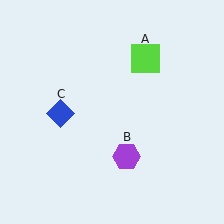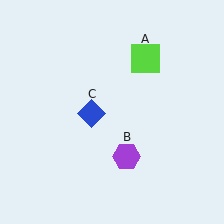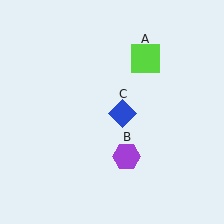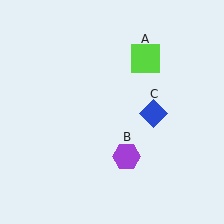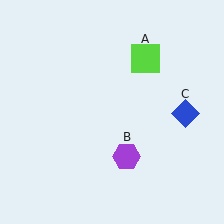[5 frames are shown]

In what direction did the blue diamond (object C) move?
The blue diamond (object C) moved right.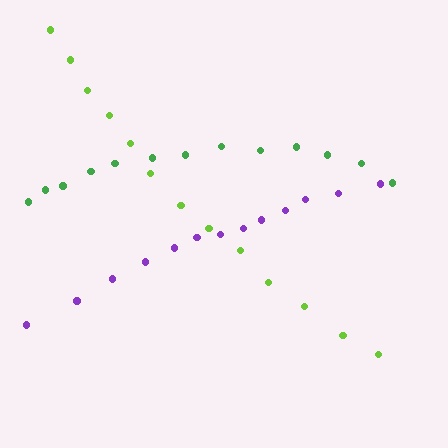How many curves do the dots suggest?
There are 3 distinct paths.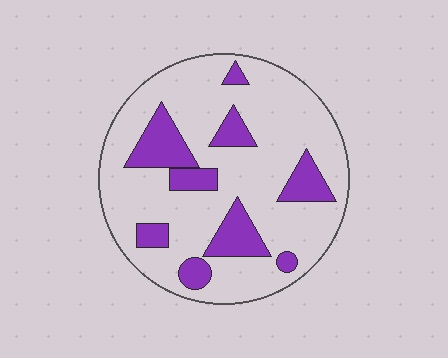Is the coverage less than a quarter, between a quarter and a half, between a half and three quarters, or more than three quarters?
Less than a quarter.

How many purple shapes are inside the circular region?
9.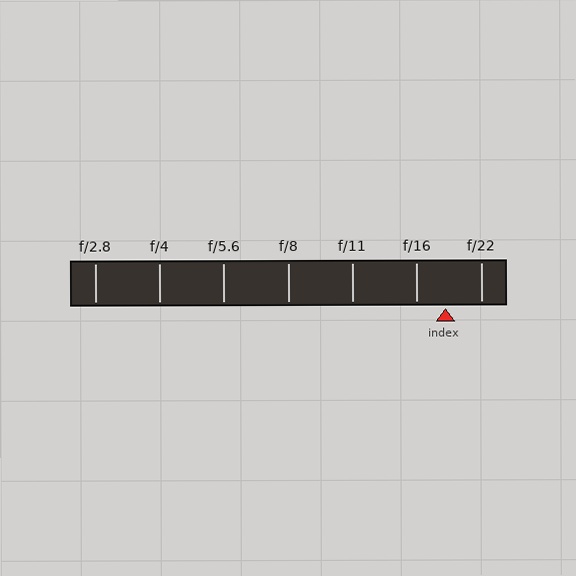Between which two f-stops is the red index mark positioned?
The index mark is between f/16 and f/22.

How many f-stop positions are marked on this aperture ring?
There are 7 f-stop positions marked.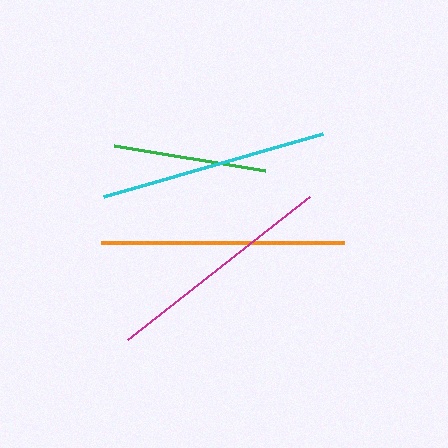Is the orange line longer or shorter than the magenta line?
The orange line is longer than the magenta line.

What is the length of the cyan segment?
The cyan segment is approximately 228 pixels long.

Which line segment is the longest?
The orange line is the longest at approximately 244 pixels.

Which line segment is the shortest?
The green line is the shortest at approximately 154 pixels.